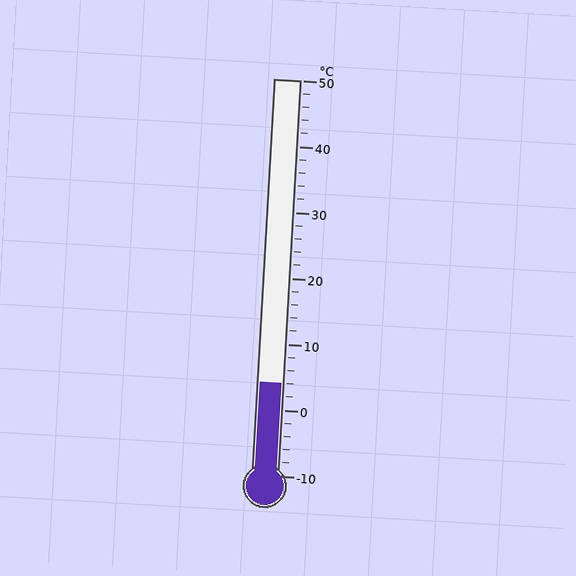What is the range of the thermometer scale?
The thermometer scale ranges from -10°C to 50°C.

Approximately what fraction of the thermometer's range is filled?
The thermometer is filled to approximately 25% of its range.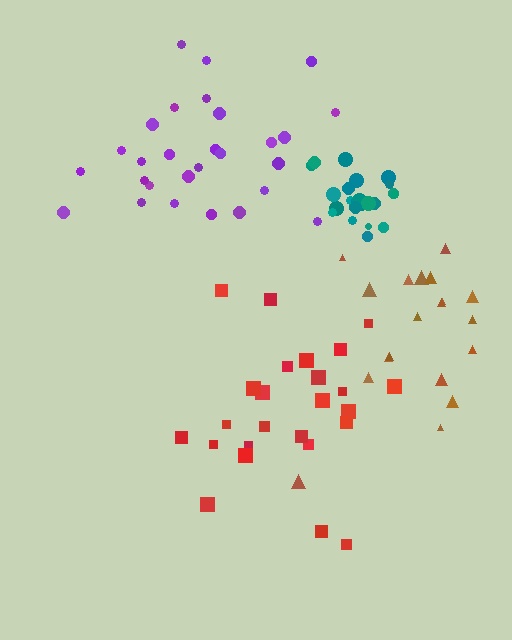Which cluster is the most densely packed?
Teal.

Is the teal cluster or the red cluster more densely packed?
Teal.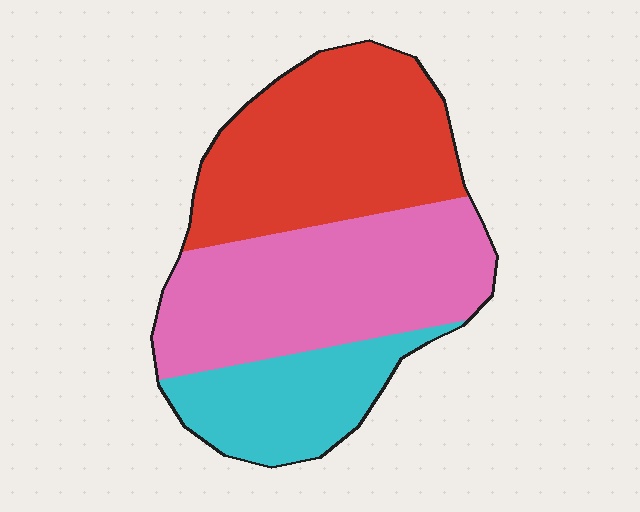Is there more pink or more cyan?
Pink.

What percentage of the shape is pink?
Pink takes up between a third and a half of the shape.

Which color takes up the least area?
Cyan, at roughly 20%.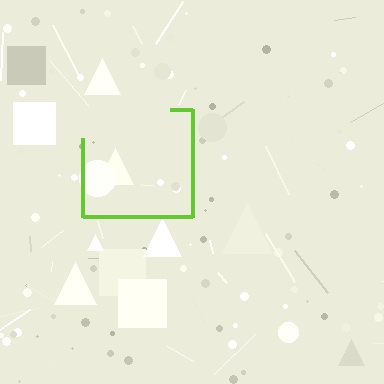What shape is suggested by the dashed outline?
The dashed outline suggests a square.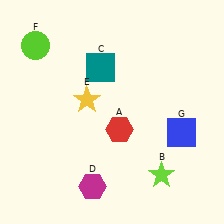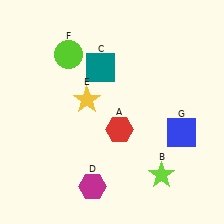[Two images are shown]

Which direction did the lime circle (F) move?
The lime circle (F) moved right.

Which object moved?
The lime circle (F) moved right.